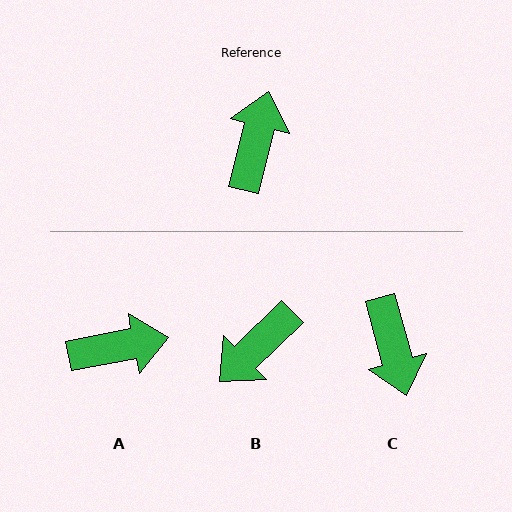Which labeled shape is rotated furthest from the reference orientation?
C, about 150 degrees away.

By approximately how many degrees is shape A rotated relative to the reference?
Approximately 65 degrees clockwise.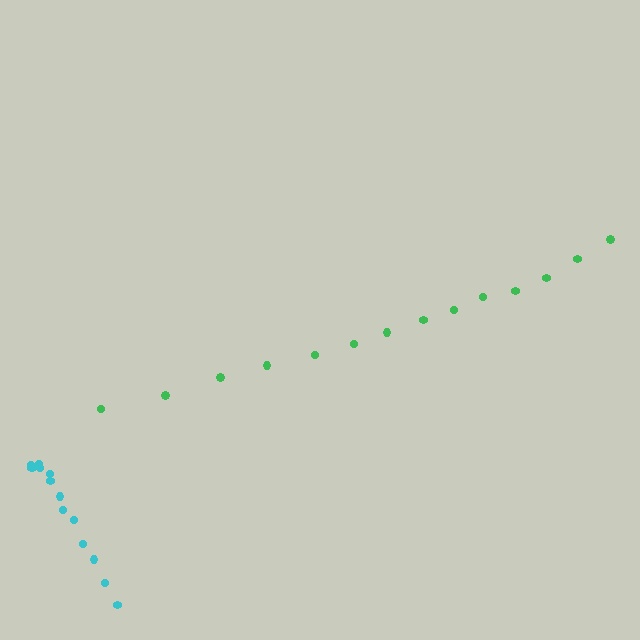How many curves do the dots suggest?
There are 2 distinct paths.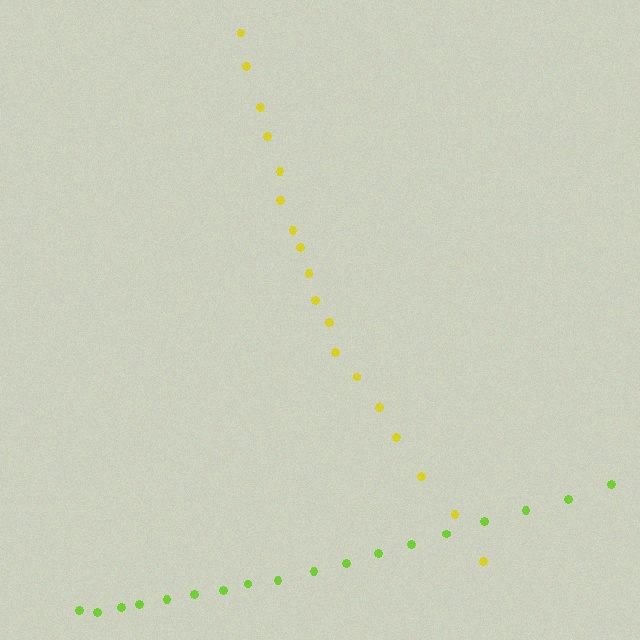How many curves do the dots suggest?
There are 2 distinct paths.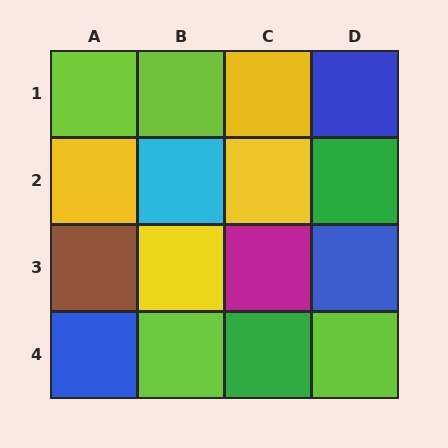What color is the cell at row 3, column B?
Yellow.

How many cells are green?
2 cells are green.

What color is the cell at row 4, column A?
Blue.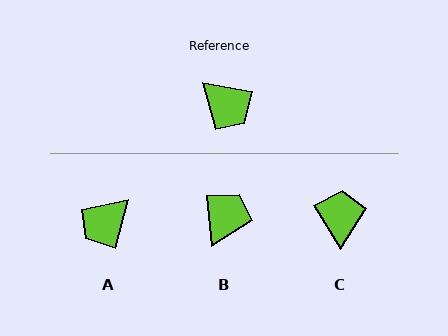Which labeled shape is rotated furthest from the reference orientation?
C, about 131 degrees away.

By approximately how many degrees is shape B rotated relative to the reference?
Approximately 106 degrees counter-clockwise.